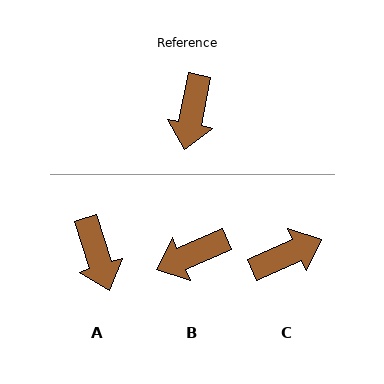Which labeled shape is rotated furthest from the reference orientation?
C, about 125 degrees away.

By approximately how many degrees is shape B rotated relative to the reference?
Approximately 56 degrees clockwise.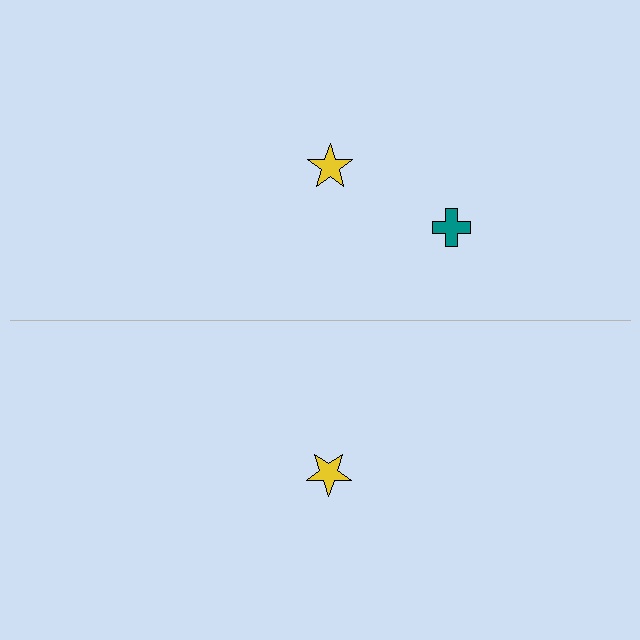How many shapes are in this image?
There are 3 shapes in this image.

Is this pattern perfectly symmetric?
No, the pattern is not perfectly symmetric. A teal cross is missing from the bottom side.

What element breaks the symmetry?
A teal cross is missing from the bottom side.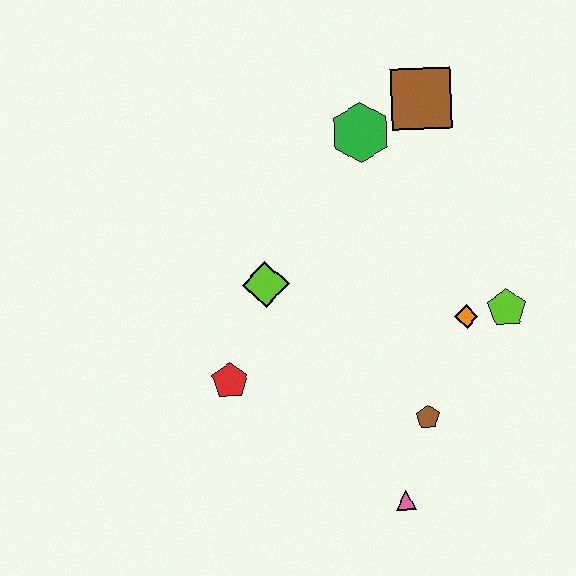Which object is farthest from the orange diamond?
The red pentagon is farthest from the orange diamond.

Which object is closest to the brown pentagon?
The pink triangle is closest to the brown pentagon.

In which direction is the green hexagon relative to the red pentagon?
The green hexagon is above the red pentagon.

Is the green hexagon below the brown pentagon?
No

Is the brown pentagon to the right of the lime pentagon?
No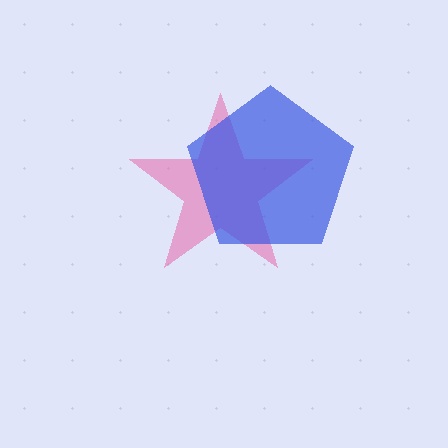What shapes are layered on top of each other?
The layered shapes are: a pink star, a blue pentagon.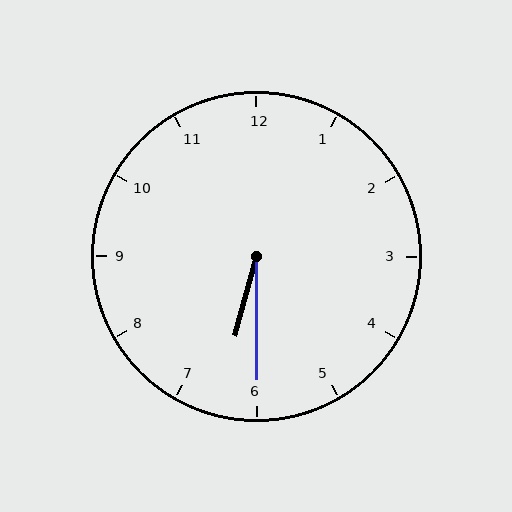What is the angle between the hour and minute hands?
Approximately 15 degrees.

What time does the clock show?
6:30.